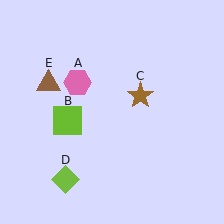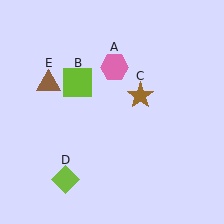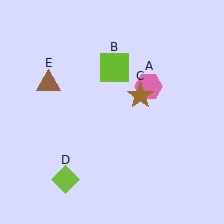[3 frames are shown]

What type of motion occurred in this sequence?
The pink hexagon (object A), lime square (object B) rotated clockwise around the center of the scene.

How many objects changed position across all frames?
2 objects changed position: pink hexagon (object A), lime square (object B).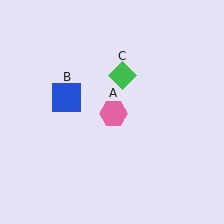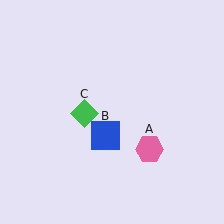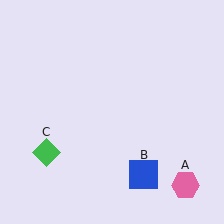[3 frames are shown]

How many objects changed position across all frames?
3 objects changed position: pink hexagon (object A), blue square (object B), green diamond (object C).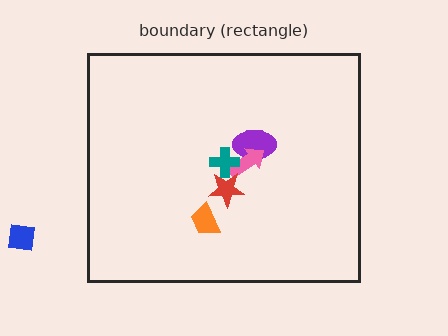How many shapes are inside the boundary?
5 inside, 1 outside.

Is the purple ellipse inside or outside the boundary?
Inside.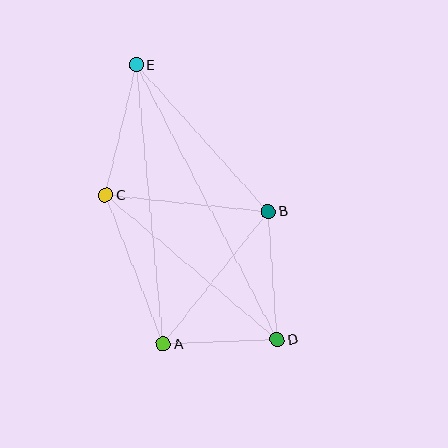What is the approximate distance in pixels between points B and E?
The distance between B and E is approximately 198 pixels.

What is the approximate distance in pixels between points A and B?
The distance between A and B is approximately 169 pixels.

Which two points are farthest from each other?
Points D and E are farthest from each other.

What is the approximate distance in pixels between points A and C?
The distance between A and C is approximately 160 pixels.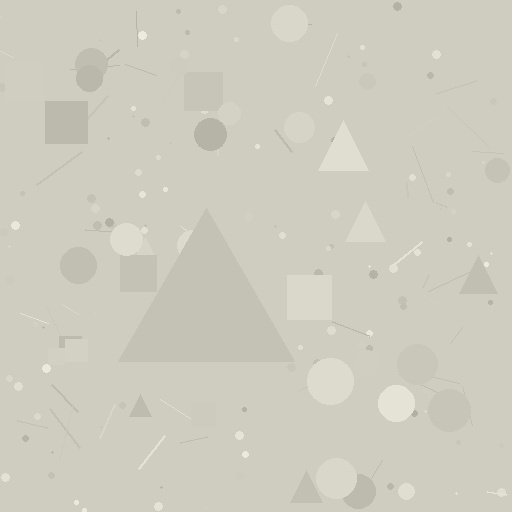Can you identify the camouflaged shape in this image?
The camouflaged shape is a triangle.